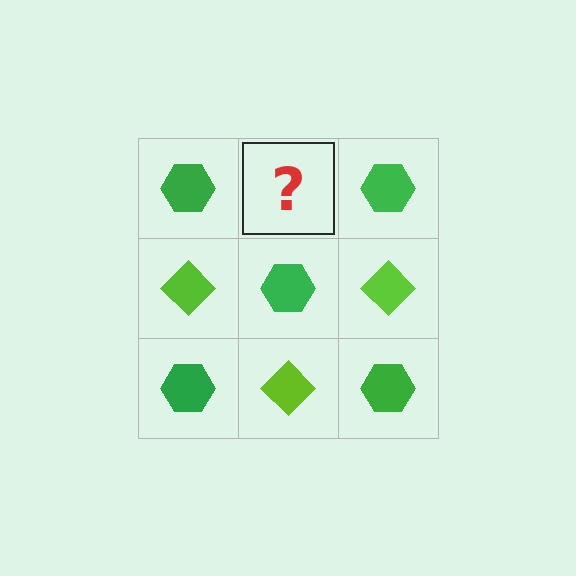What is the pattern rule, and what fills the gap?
The rule is that it alternates green hexagon and lime diamond in a checkerboard pattern. The gap should be filled with a lime diamond.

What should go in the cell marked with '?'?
The missing cell should contain a lime diamond.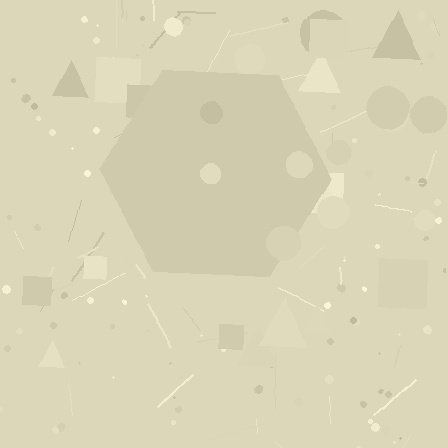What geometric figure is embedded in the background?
A hexagon is embedded in the background.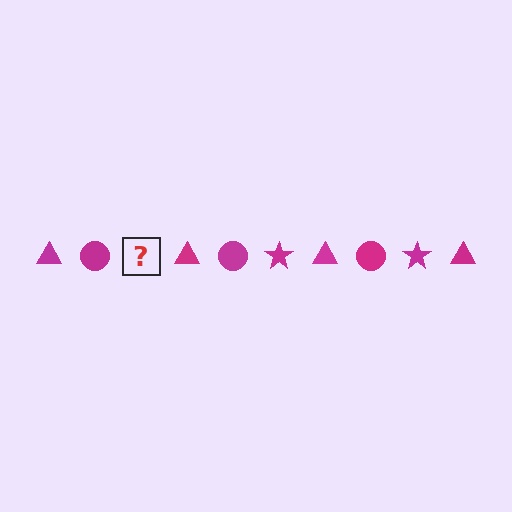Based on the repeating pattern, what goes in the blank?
The blank should be a magenta star.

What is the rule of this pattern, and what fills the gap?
The rule is that the pattern cycles through triangle, circle, star shapes in magenta. The gap should be filled with a magenta star.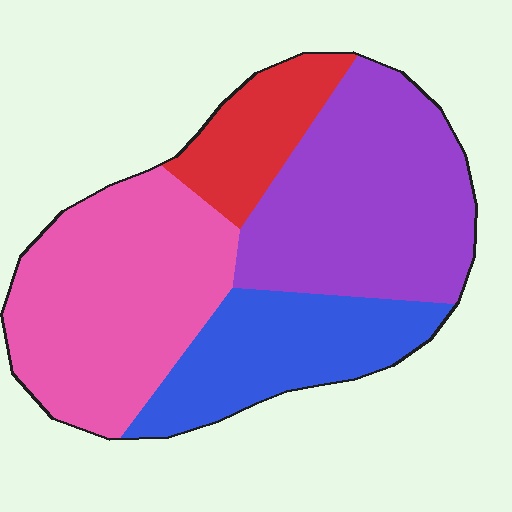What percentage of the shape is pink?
Pink covers 34% of the shape.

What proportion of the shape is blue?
Blue takes up about one fifth (1/5) of the shape.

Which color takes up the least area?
Red, at roughly 10%.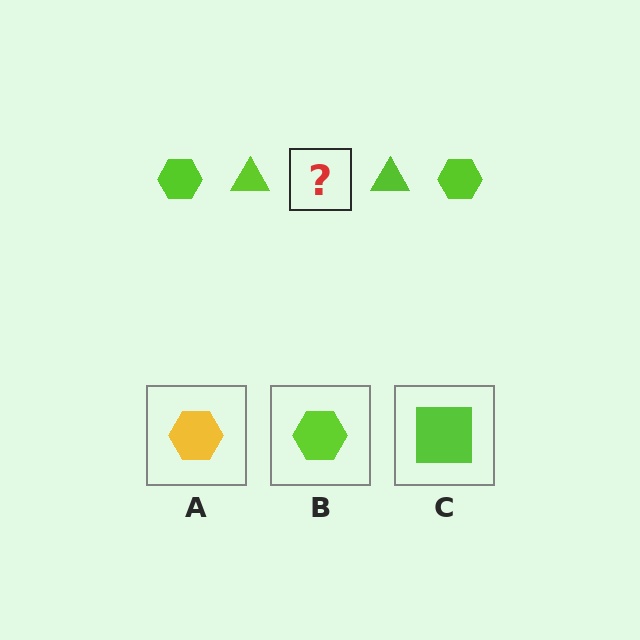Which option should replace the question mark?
Option B.